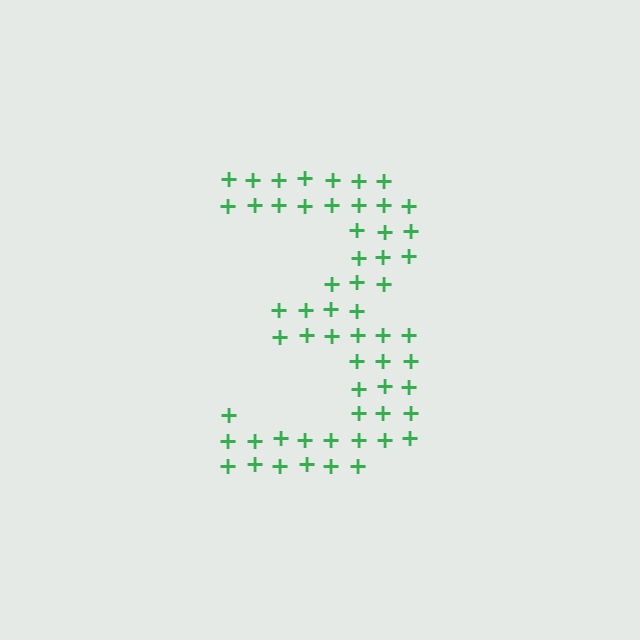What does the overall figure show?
The overall figure shows the digit 3.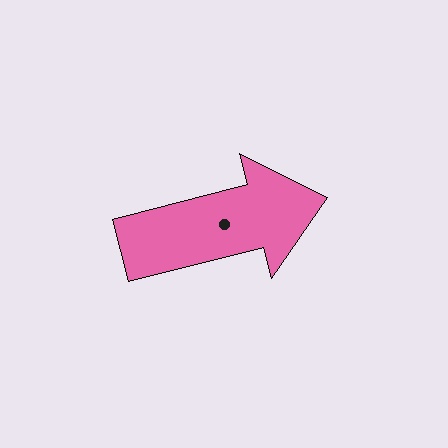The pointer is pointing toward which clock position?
Roughly 3 o'clock.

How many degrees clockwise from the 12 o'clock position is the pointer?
Approximately 76 degrees.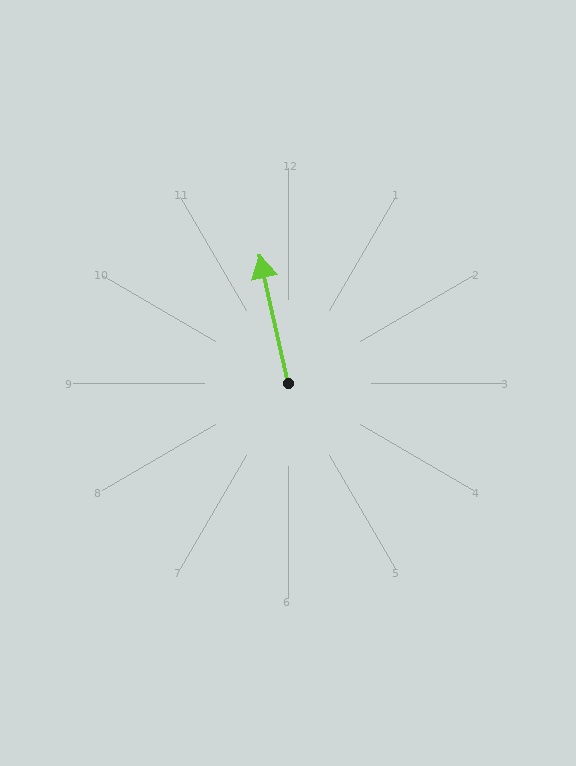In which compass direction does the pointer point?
North.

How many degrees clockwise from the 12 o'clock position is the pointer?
Approximately 347 degrees.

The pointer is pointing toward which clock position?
Roughly 12 o'clock.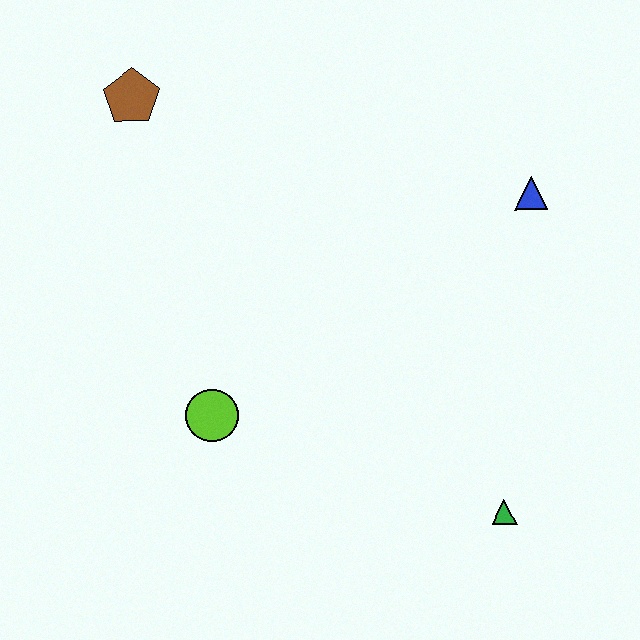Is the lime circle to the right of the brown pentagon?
Yes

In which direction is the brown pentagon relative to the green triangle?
The brown pentagon is above the green triangle.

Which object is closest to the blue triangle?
The green triangle is closest to the blue triangle.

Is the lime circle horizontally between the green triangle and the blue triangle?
No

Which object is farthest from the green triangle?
The brown pentagon is farthest from the green triangle.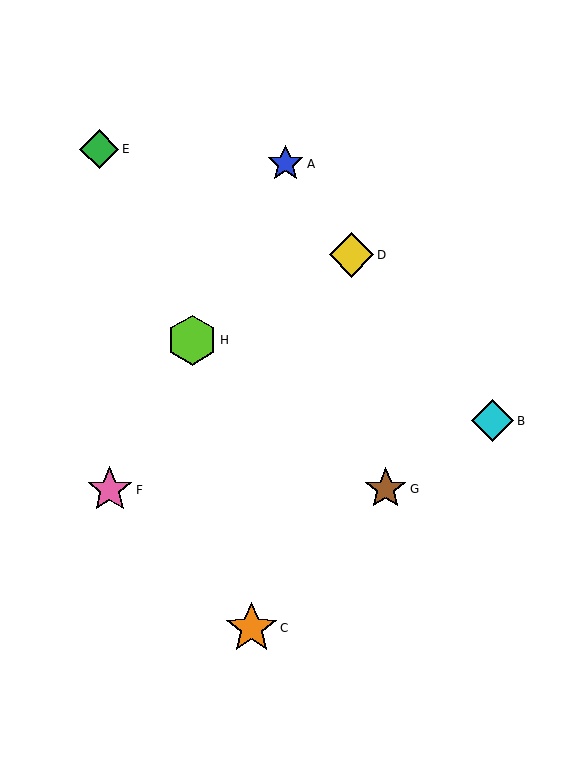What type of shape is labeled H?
Shape H is a lime hexagon.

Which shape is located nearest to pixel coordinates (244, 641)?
The orange star (labeled C) at (251, 628) is nearest to that location.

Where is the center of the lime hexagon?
The center of the lime hexagon is at (192, 340).